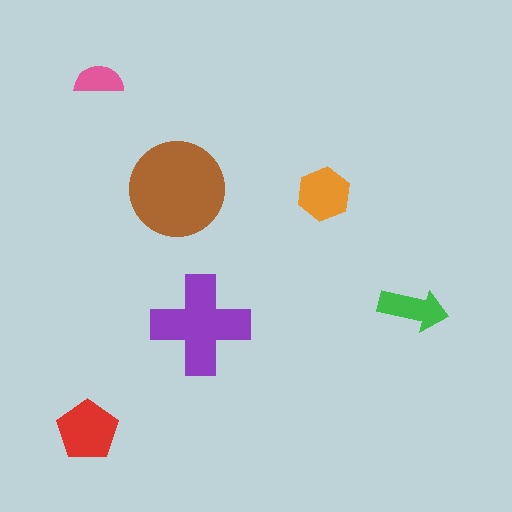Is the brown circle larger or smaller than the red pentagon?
Larger.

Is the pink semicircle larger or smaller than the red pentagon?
Smaller.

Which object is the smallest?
The pink semicircle.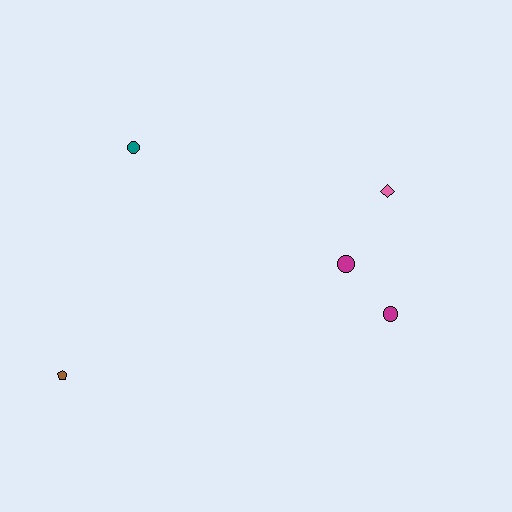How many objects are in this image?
There are 5 objects.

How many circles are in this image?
There are 3 circles.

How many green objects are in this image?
There are no green objects.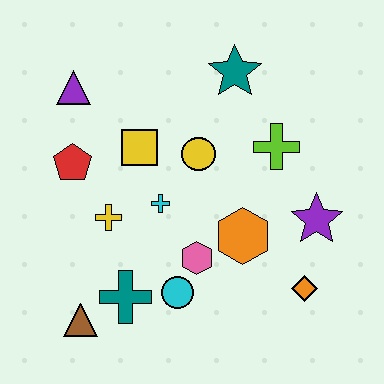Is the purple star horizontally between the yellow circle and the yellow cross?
No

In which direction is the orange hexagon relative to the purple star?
The orange hexagon is to the left of the purple star.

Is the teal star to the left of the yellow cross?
No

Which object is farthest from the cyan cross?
The orange diamond is farthest from the cyan cross.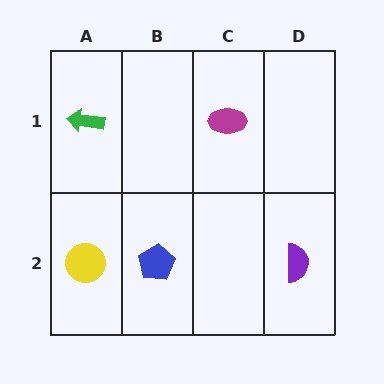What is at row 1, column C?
A magenta ellipse.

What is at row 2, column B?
A blue pentagon.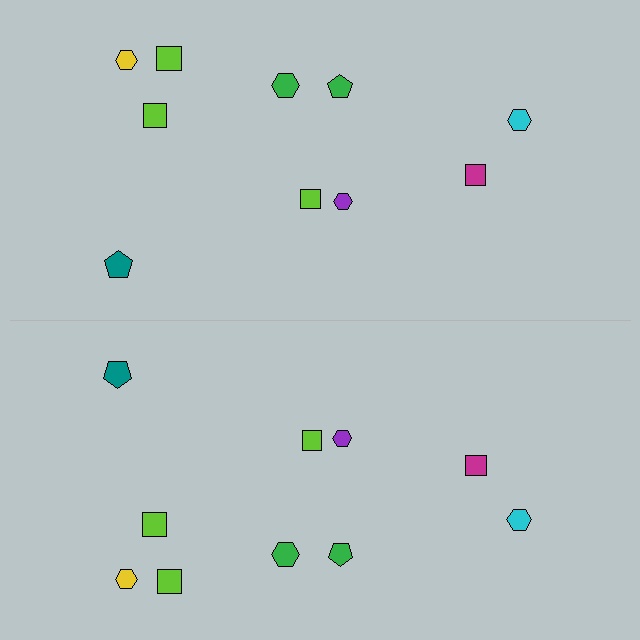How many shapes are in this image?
There are 20 shapes in this image.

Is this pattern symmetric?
Yes, this pattern has bilateral (reflection) symmetry.